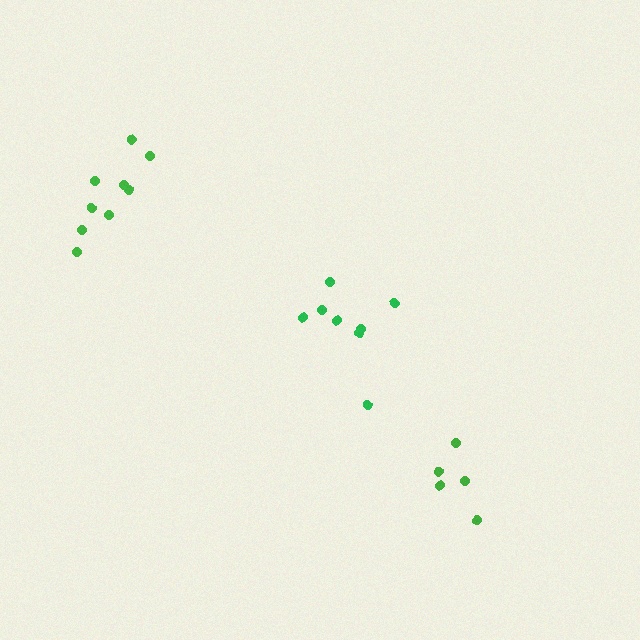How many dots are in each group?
Group 1: 9 dots, Group 2: 8 dots, Group 3: 5 dots (22 total).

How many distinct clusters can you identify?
There are 3 distinct clusters.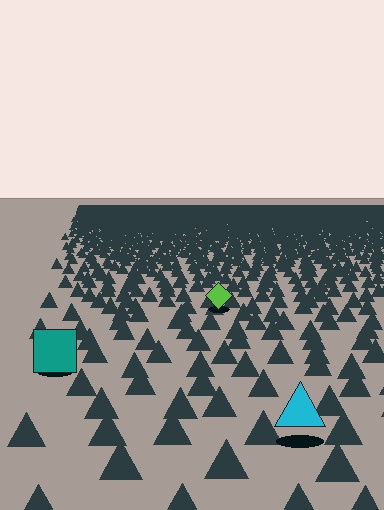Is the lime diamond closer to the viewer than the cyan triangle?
No. The cyan triangle is closer — you can tell from the texture gradient: the ground texture is coarser near it.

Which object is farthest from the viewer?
The lime diamond is farthest from the viewer. It appears smaller and the ground texture around it is denser.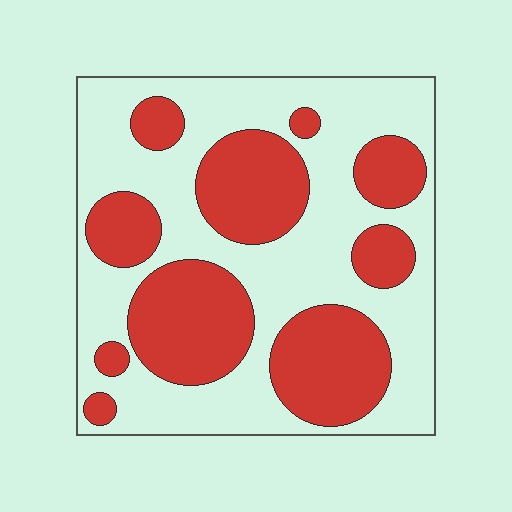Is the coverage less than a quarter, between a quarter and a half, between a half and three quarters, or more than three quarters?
Between a quarter and a half.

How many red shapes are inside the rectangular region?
10.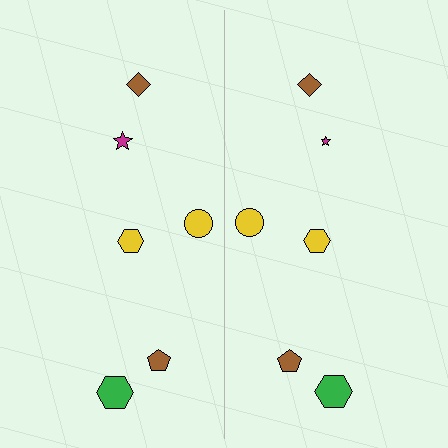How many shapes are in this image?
There are 12 shapes in this image.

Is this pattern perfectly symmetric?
No, the pattern is not perfectly symmetric. The magenta star on the right side has a different size than its mirror counterpart.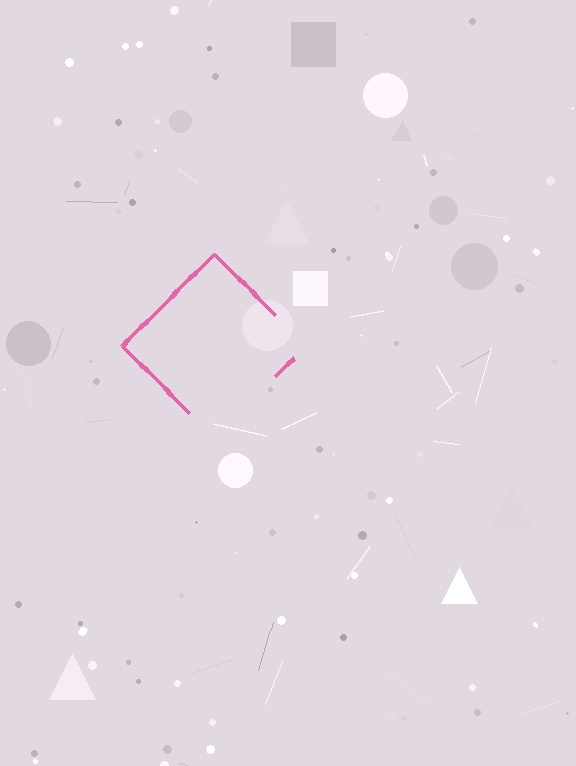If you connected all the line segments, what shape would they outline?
They would outline a diamond.